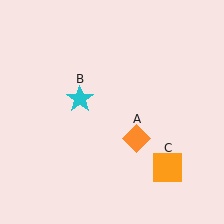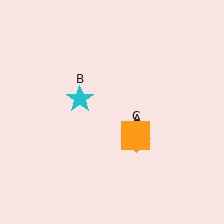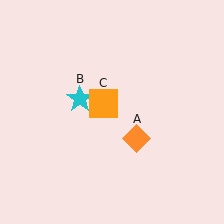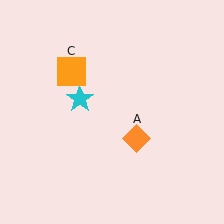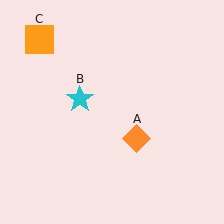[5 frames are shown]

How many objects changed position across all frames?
1 object changed position: orange square (object C).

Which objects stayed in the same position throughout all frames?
Orange diamond (object A) and cyan star (object B) remained stationary.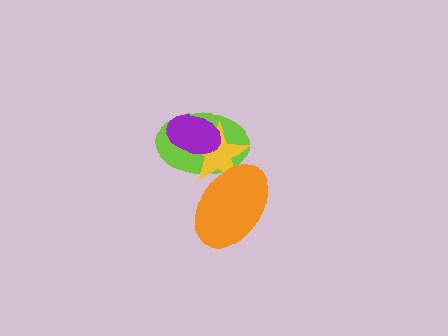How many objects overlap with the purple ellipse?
2 objects overlap with the purple ellipse.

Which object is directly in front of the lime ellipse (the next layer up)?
The yellow star is directly in front of the lime ellipse.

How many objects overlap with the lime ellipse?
3 objects overlap with the lime ellipse.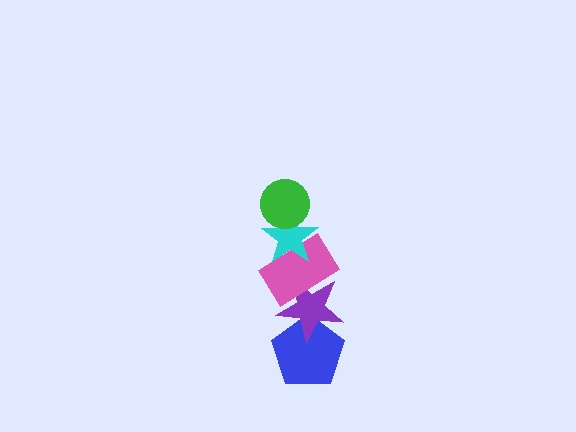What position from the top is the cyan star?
The cyan star is 2nd from the top.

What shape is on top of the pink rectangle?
The cyan star is on top of the pink rectangle.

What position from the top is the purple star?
The purple star is 4th from the top.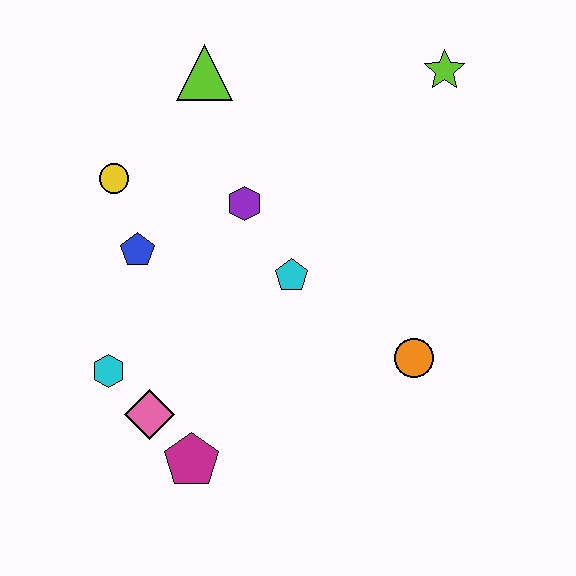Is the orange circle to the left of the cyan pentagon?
No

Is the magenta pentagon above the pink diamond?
No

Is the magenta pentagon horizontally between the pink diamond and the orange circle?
Yes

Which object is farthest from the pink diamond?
The lime star is farthest from the pink diamond.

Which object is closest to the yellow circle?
The blue pentagon is closest to the yellow circle.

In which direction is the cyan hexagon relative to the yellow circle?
The cyan hexagon is below the yellow circle.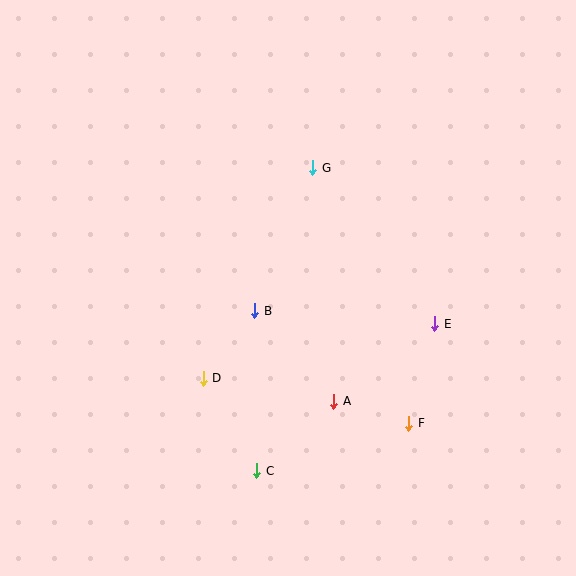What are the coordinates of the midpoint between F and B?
The midpoint between F and B is at (332, 367).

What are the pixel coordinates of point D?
Point D is at (203, 378).